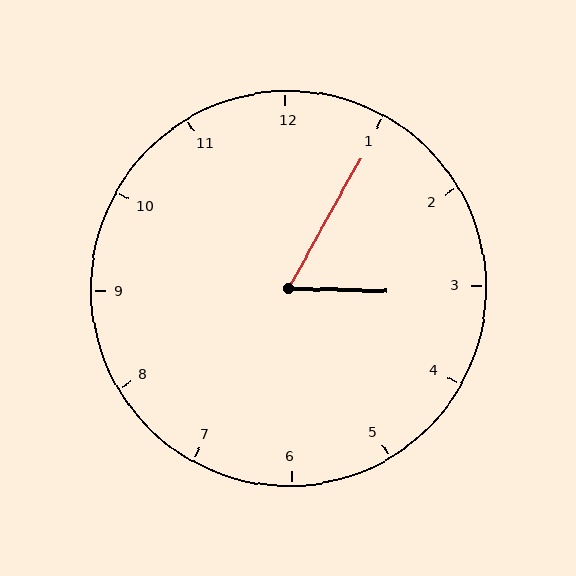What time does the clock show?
3:05.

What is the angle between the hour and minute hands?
Approximately 62 degrees.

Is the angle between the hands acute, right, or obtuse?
It is acute.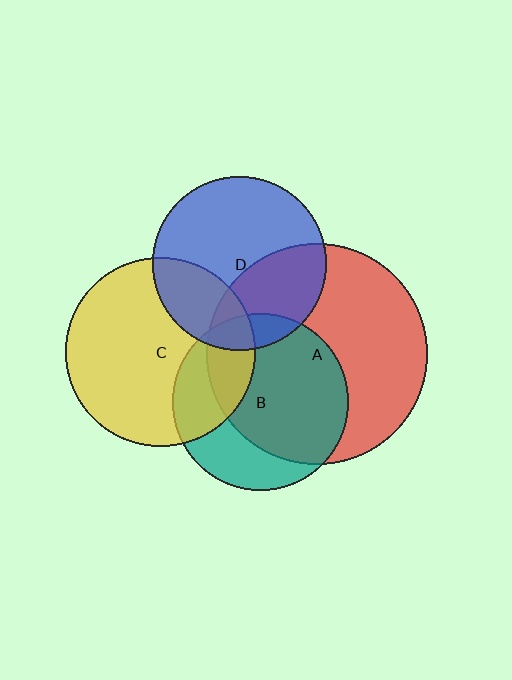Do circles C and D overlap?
Yes.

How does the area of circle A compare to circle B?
Approximately 1.6 times.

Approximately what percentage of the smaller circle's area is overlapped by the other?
Approximately 25%.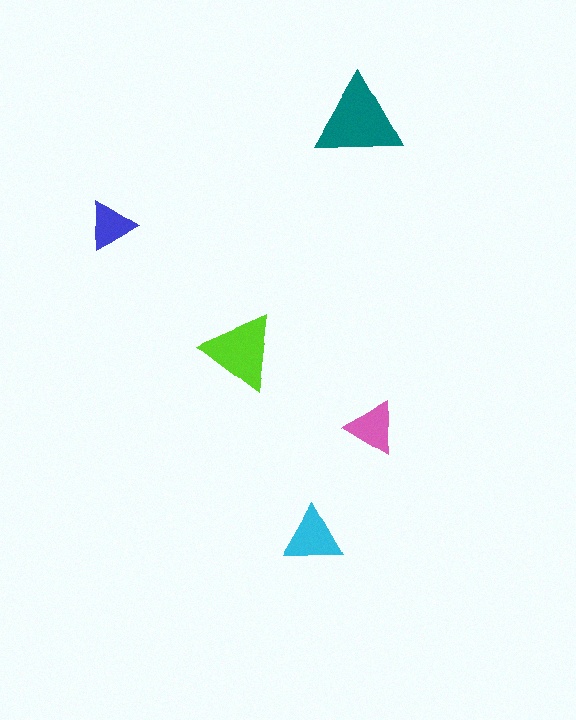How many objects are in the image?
There are 5 objects in the image.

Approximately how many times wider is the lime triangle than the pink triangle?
About 1.5 times wider.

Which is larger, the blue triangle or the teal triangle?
The teal one.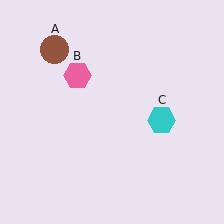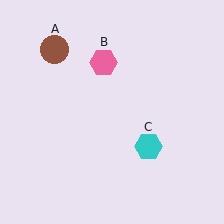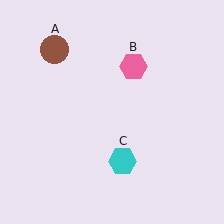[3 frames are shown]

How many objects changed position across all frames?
2 objects changed position: pink hexagon (object B), cyan hexagon (object C).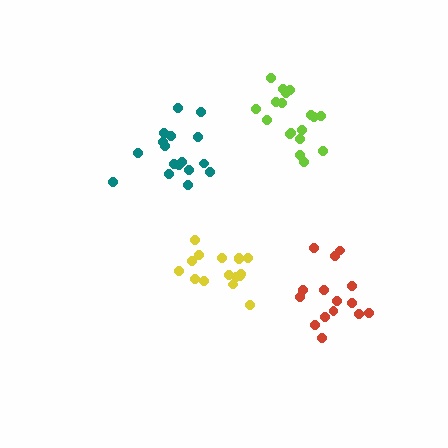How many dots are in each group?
Group 1: 18 dots, Group 2: 16 dots, Group 3: 15 dots, Group 4: 17 dots (66 total).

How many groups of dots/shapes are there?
There are 4 groups.